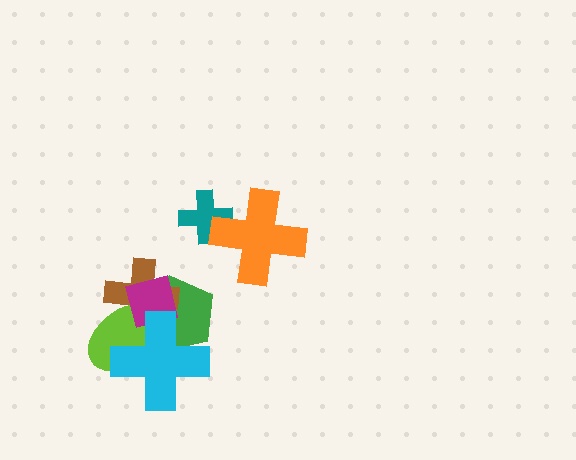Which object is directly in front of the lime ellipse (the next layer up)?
The magenta square is directly in front of the lime ellipse.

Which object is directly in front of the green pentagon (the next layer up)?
The brown cross is directly in front of the green pentagon.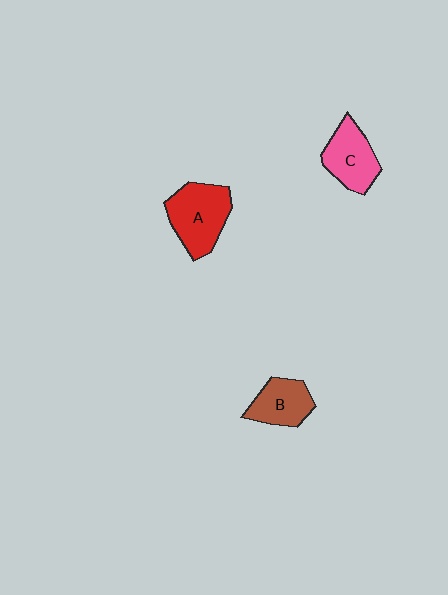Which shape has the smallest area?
Shape B (brown).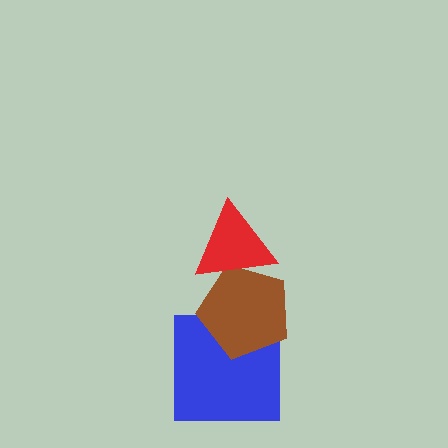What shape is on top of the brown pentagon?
The red triangle is on top of the brown pentagon.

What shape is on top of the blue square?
The brown pentagon is on top of the blue square.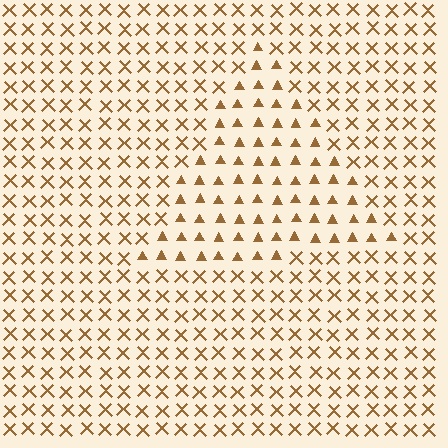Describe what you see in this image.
The image is filled with small brown elements arranged in a uniform grid. A triangle-shaped region contains triangles, while the surrounding area contains X marks. The boundary is defined purely by the change in element shape.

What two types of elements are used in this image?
The image uses triangles inside the triangle region and X marks outside it.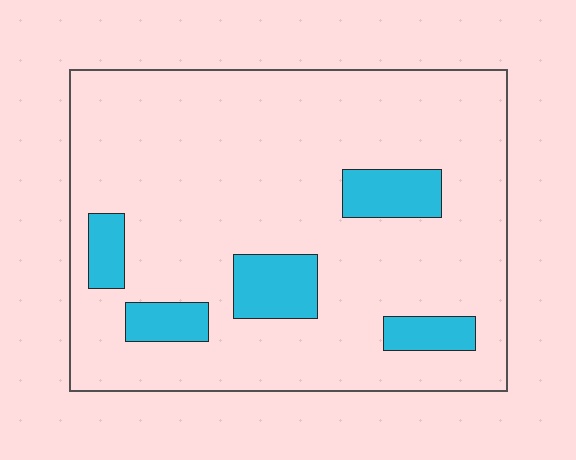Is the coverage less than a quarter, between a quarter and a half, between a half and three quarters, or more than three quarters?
Less than a quarter.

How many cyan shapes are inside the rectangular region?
5.